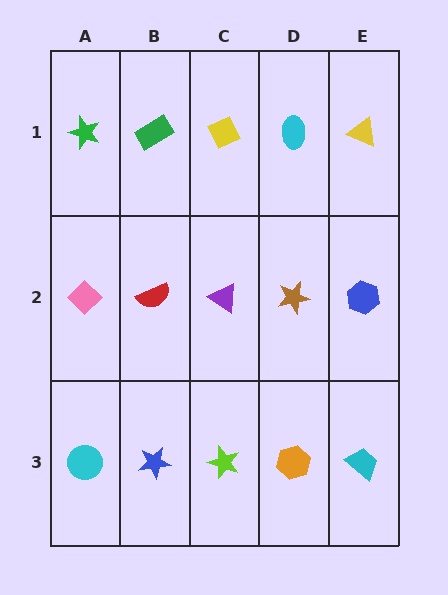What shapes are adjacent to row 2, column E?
A yellow triangle (row 1, column E), a cyan trapezoid (row 3, column E), a brown star (row 2, column D).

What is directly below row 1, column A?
A pink diamond.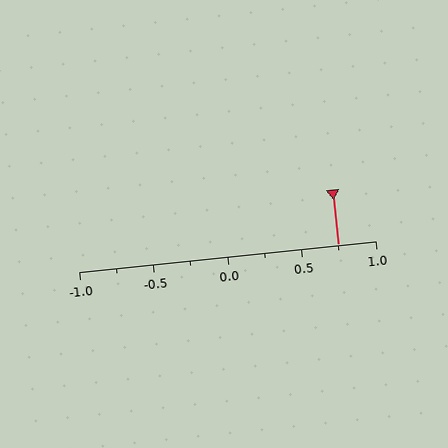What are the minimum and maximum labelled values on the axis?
The axis runs from -1.0 to 1.0.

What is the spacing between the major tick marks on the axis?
The major ticks are spaced 0.5 apart.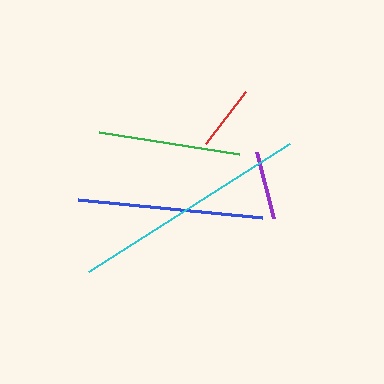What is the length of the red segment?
The red segment is approximately 65 pixels long.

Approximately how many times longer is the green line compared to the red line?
The green line is approximately 2.2 times the length of the red line.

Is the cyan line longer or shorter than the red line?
The cyan line is longer than the red line.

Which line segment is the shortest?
The red line is the shortest at approximately 65 pixels.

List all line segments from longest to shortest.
From longest to shortest: cyan, blue, green, purple, red.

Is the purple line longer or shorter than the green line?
The green line is longer than the purple line.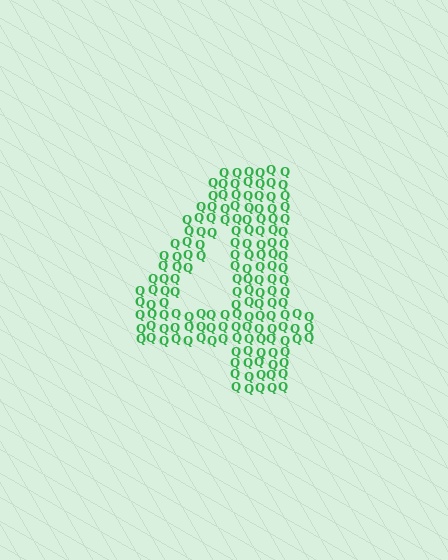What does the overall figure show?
The overall figure shows the digit 4.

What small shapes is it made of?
It is made of small letter Q's.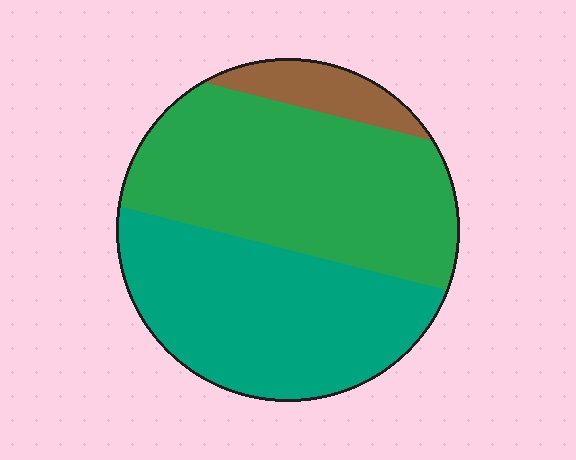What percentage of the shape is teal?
Teal takes up about two fifths (2/5) of the shape.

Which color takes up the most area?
Green, at roughly 50%.